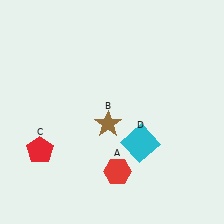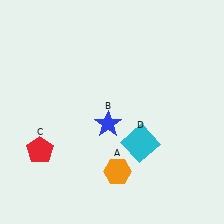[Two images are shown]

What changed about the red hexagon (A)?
In Image 1, A is red. In Image 2, it changed to orange.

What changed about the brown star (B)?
In Image 1, B is brown. In Image 2, it changed to blue.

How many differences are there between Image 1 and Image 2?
There are 2 differences between the two images.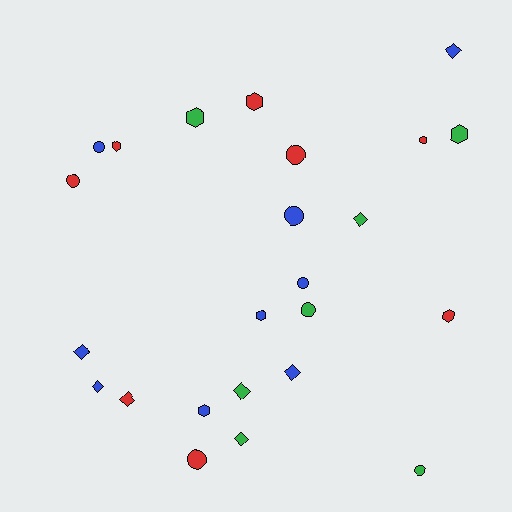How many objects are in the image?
There are 24 objects.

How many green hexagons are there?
There are 2 green hexagons.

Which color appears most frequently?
Blue, with 9 objects.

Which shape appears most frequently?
Circle, with 8 objects.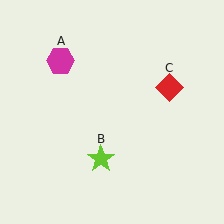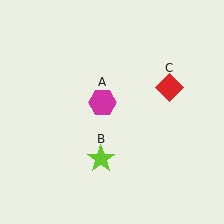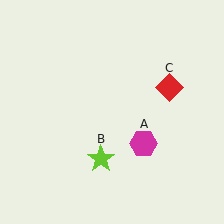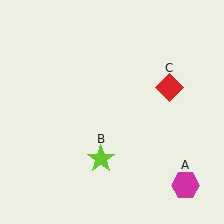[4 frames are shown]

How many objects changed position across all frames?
1 object changed position: magenta hexagon (object A).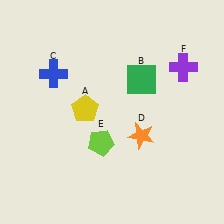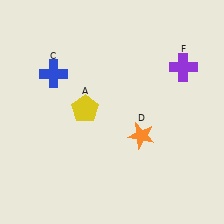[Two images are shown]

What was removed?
The green square (B), the lime pentagon (E) were removed in Image 2.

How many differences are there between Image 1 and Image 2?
There are 2 differences between the two images.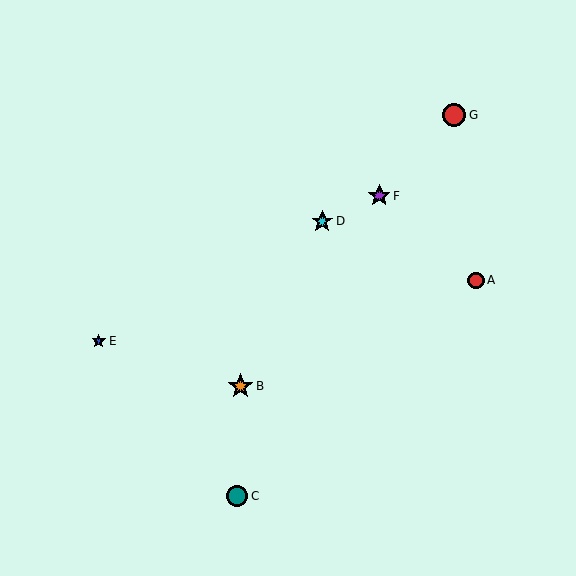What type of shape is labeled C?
Shape C is a teal circle.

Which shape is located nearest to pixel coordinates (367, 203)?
The purple star (labeled F) at (379, 196) is nearest to that location.